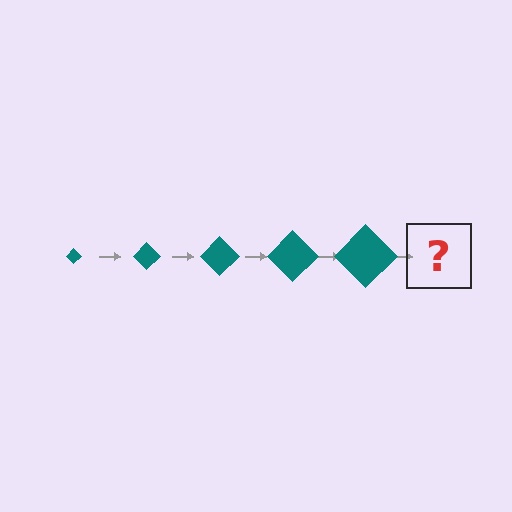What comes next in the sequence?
The next element should be a teal diamond, larger than the previous one.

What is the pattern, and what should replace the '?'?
The pattern is that the diamond gets progressively larger each step. The '?' should be a teal diamond, larger than the previous one.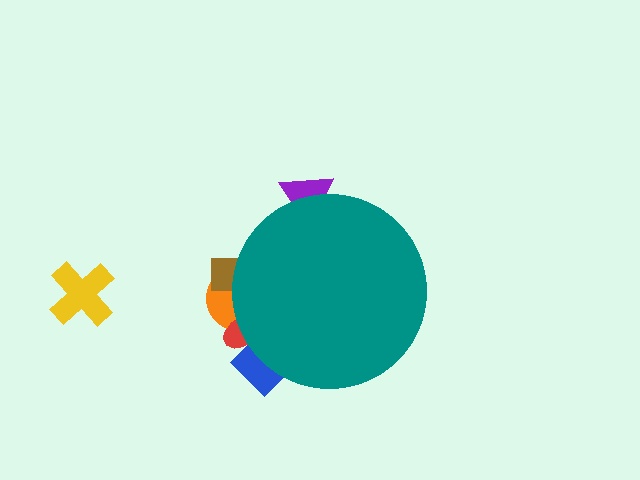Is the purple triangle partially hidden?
Yes, the purple triangle is partially hidden behind the teal circle.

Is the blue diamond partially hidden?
Yes, the blue diamond is partially hidden behind the teal circle.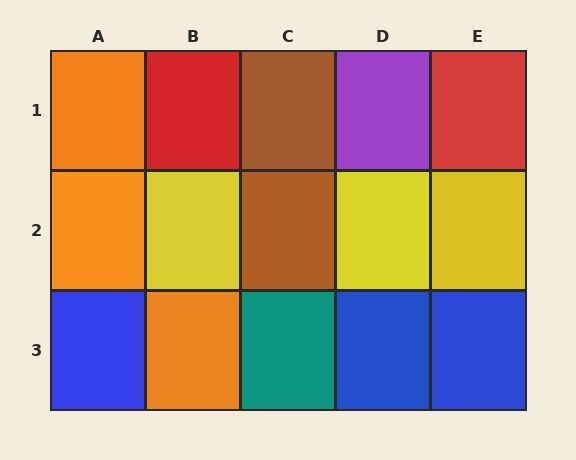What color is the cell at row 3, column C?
Teal.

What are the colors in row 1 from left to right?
Orange, red, brown, purple, red.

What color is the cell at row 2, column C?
Brown.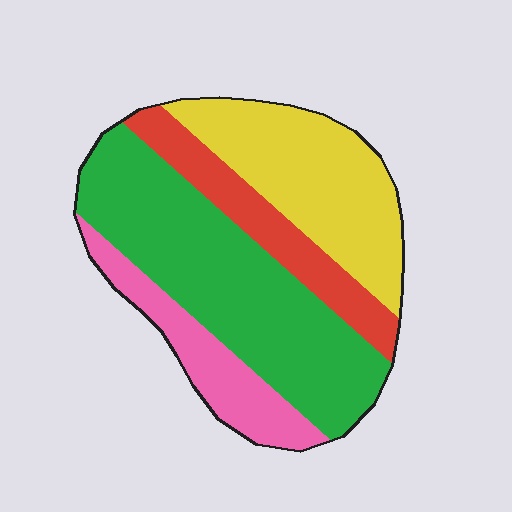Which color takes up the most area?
Green, at roughly 40%.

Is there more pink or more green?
Green.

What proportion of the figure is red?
Red takes up less than a sixth of the figure.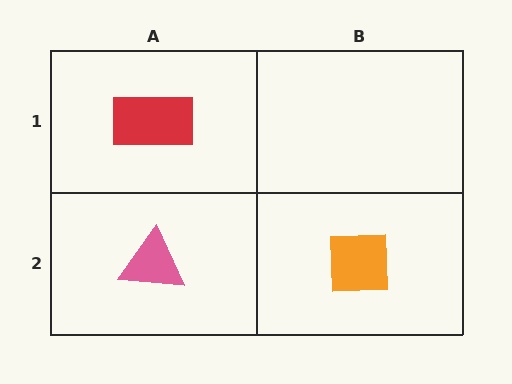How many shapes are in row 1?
1 shape.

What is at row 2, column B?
An orange square.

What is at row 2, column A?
A pink triangle.